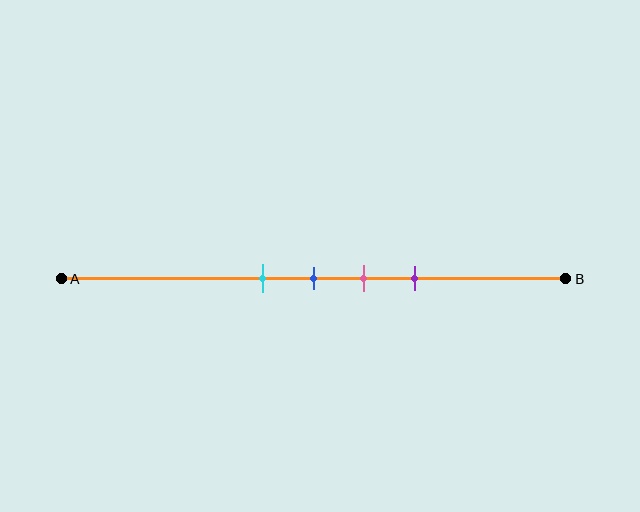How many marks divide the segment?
There are 4 marks dividing the segment.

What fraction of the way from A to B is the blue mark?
The blue mark is approximately 50% (0.5) of the way from A to B.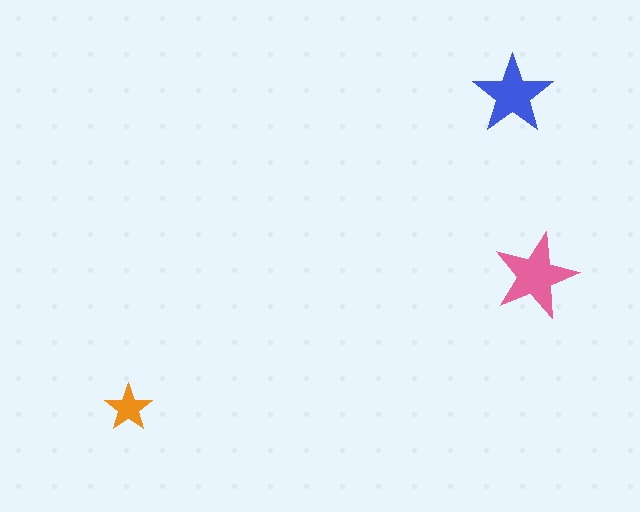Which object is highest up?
The blue star is topmost.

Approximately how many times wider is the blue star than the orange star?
About 1.5 times wider.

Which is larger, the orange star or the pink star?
The pink one.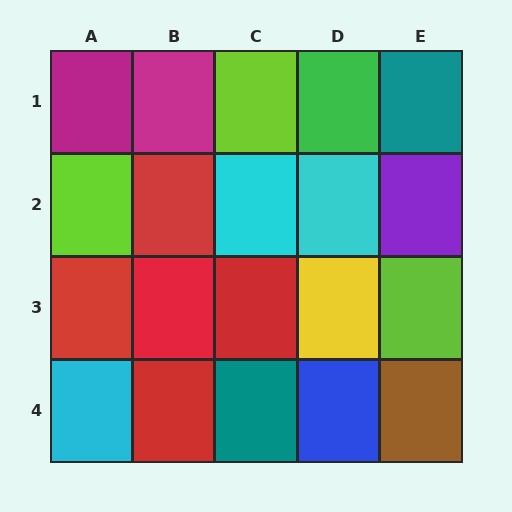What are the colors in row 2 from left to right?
Lime, red, cyan, cyan, purple.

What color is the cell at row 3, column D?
Yellow.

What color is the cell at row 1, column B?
Magenta.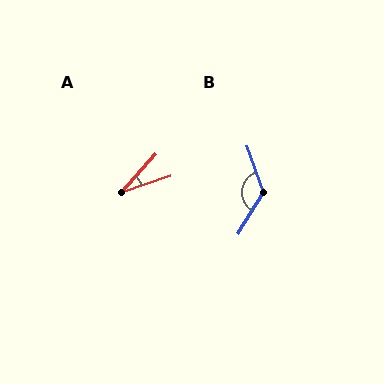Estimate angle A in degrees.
Approximately 30 degrees.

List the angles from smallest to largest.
A (30°), B (128°).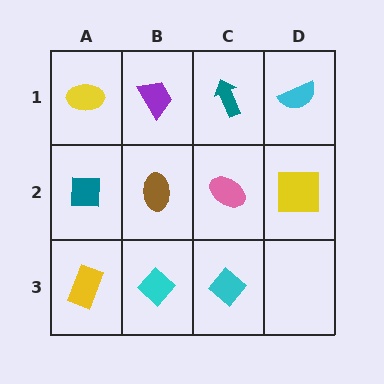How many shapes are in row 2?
4 shapes.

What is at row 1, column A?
A yellow ellipse.